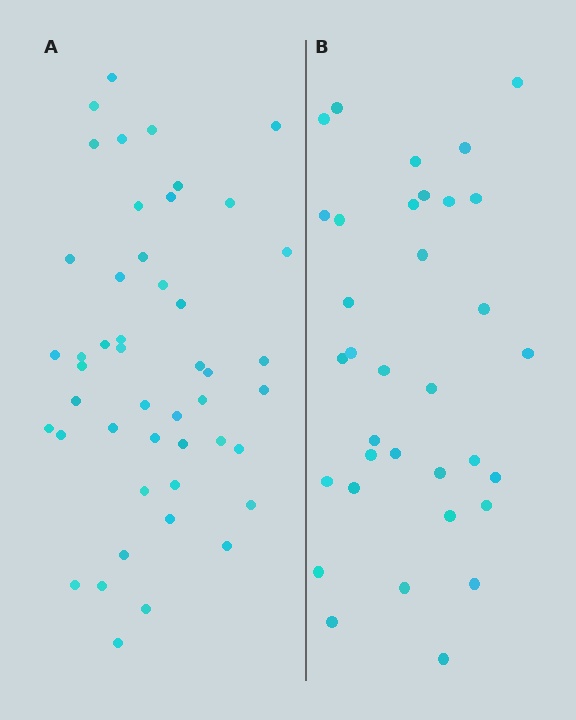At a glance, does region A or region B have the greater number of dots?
Region A (the left region) has more dots.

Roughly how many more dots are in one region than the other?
Region A has approximately 15 more dots than region B.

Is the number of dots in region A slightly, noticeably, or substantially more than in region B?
Region A has noticeably more, but not dramatically so. The ratio is roughly 1.4 to 1.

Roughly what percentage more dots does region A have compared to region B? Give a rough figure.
About 40% more.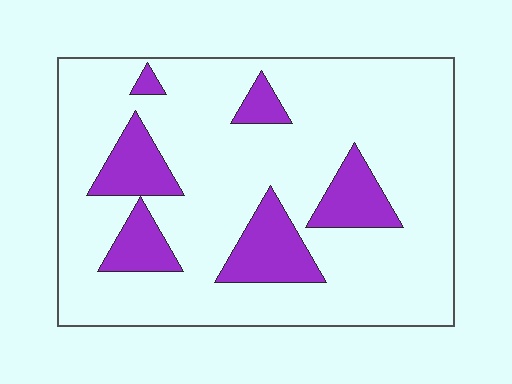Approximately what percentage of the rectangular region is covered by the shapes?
Approximately 20%.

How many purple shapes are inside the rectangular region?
6.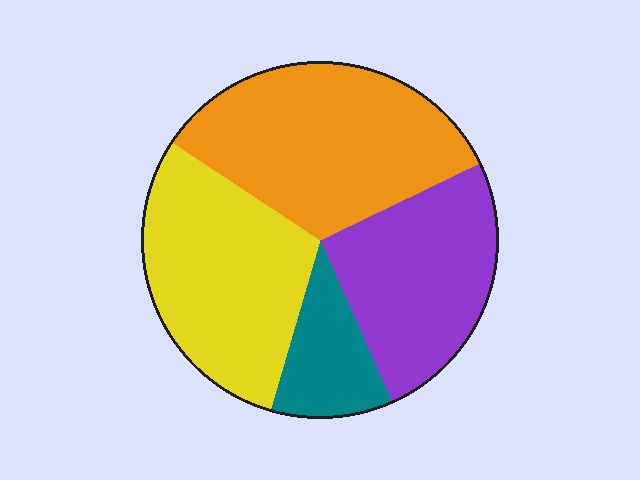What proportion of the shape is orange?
Orange takes up between a quarter and a half of the shape.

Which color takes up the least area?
Teal, at roughly 10%.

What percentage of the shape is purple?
Purple takes up between a sixth and a third of the shape.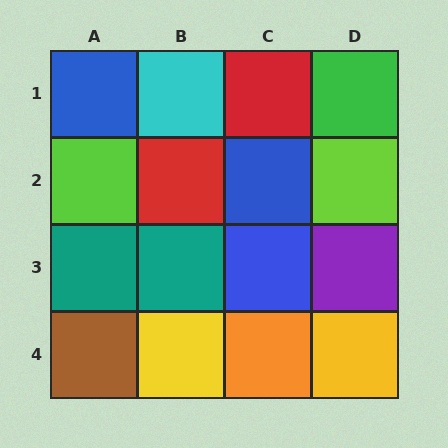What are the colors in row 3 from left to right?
Teal, teal, blue, purple.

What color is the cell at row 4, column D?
Yellow.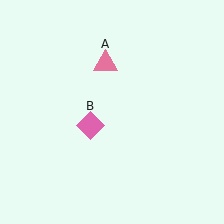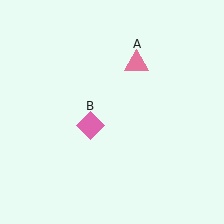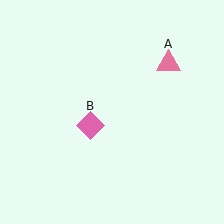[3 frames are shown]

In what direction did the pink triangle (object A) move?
The pink triangle (object A) moved right.